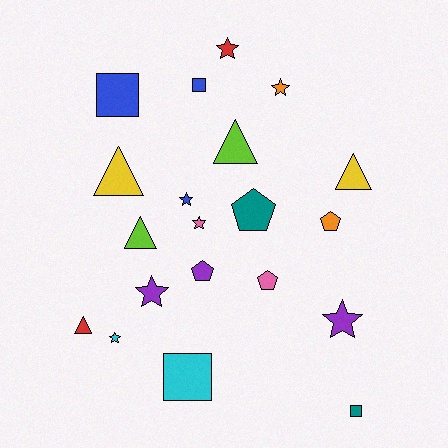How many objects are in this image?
There are 20 objects.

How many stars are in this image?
There are 7 stars.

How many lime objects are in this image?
There are 2 lime objects.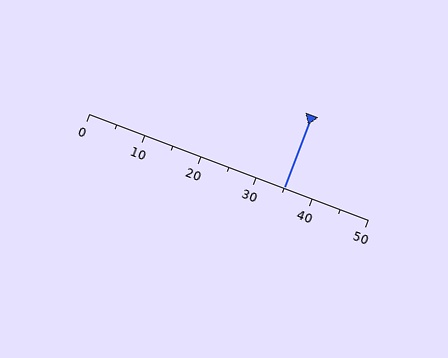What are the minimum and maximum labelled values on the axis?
The axis runs from 0 to 50.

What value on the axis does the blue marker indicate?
The marker indicates approximately 35.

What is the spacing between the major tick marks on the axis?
The major ticks are spaced 10 apart.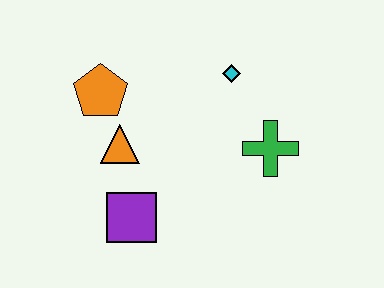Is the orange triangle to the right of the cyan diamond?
No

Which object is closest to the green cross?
The cyan diamond is closest to the green cross.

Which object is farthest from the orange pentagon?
The green cross is farthest from the orange pentagon.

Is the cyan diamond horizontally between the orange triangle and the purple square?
No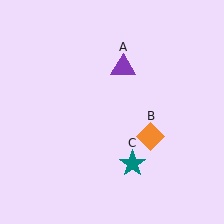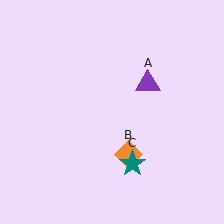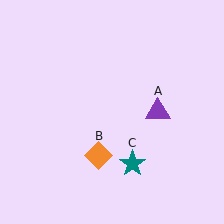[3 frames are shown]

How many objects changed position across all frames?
2 objects changed position: purple triangle (object A), orange diamond (object B).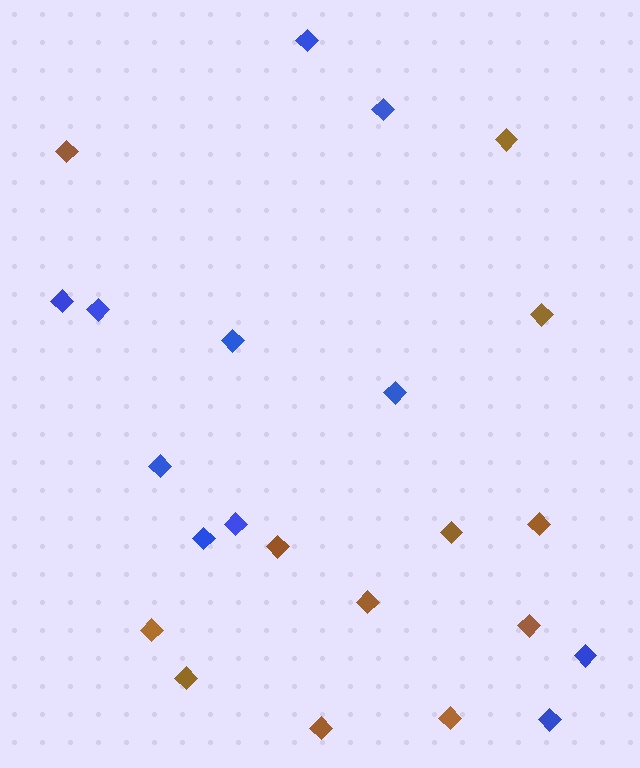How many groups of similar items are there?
There are 2 groups: one group of blue diamonds (11) and one group of brown diamonds (12).